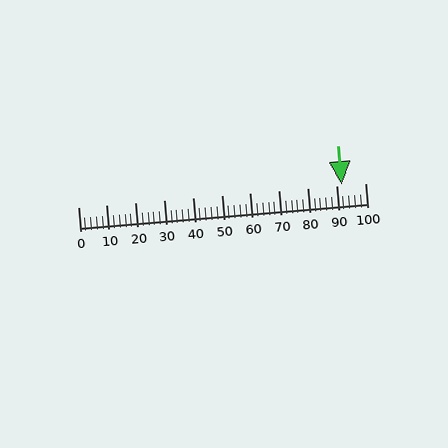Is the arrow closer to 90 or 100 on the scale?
The arrow is closer to 90.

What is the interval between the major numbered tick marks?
The major tick marks are spaced 10 units apart.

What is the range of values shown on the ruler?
The ruler shows values from 0 to 100.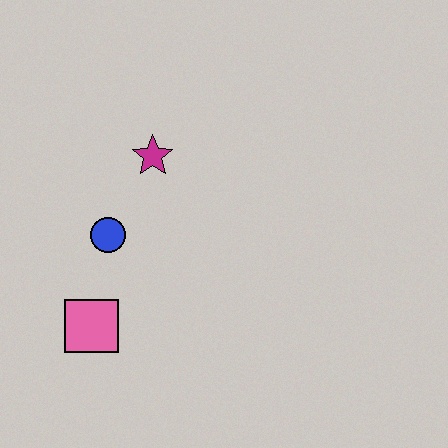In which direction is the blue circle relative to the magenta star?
The blue circle is below the magenta star.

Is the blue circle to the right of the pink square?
Yes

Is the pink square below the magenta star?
Yes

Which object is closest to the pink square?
The blue circle is closest to the pink square.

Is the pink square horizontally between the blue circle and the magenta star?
No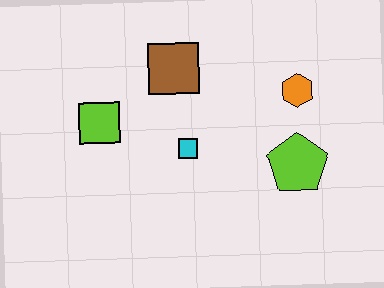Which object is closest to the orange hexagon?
The lime pentagon is closest to the orange hexagon.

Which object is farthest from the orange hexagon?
The lime square is farthest from the orange hexagon.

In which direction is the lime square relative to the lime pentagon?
The lime square is to the left of the lime pentagon.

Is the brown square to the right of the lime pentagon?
No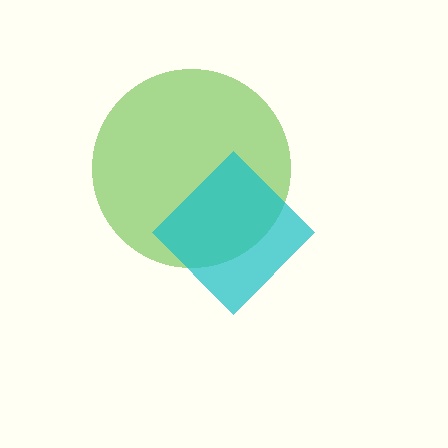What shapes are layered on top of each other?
The layered shapes are: a lime circle, a cyan diamond.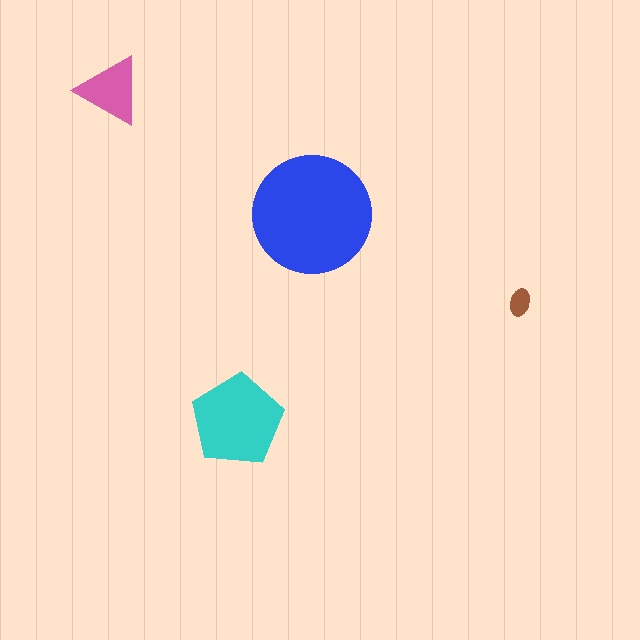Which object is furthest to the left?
The pink triangle is leftmost.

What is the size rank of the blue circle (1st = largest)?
1st.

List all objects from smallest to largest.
The brown ellipse, the pink triangle, the cyan pentagon, the blue circle.